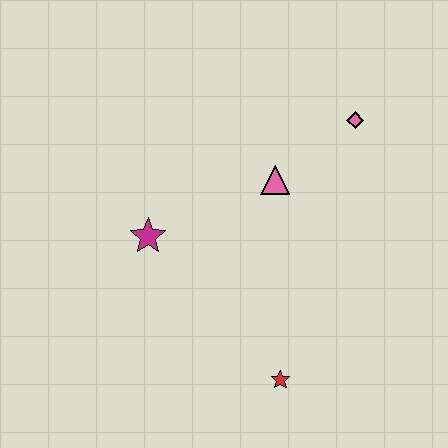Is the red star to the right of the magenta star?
Yes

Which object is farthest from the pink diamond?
The red star is farthest from the pink diamond.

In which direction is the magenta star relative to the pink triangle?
The magenta star is to the left of the pink triangle.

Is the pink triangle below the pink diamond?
Yes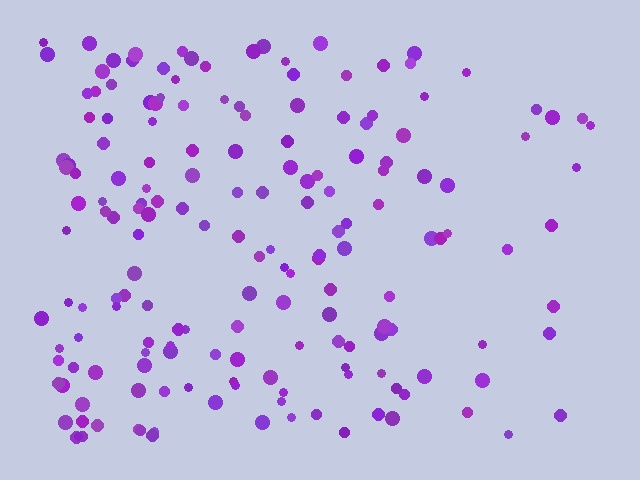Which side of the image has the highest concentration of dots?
The left.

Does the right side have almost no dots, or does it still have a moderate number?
Still a moderate number, just noticeably fewer than the left.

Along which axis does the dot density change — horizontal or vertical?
Horizontal.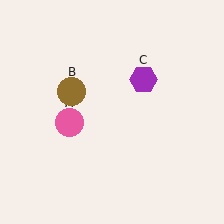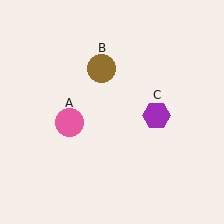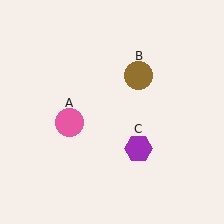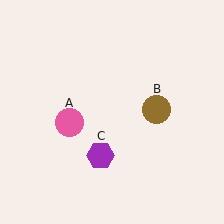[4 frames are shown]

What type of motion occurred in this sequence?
The brown circle (object B), purple hexagon (object C) rotated clockwise around the center of the scene.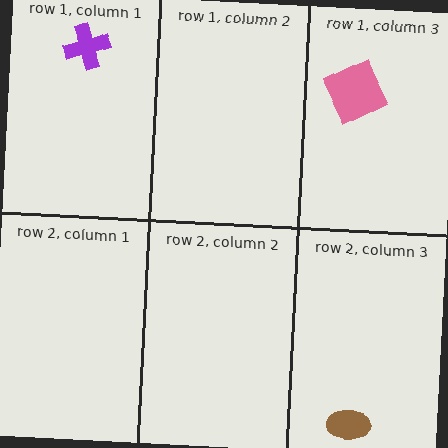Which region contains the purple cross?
The row 1, column 1 region.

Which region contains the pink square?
The row 1, column 3 region.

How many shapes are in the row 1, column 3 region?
1.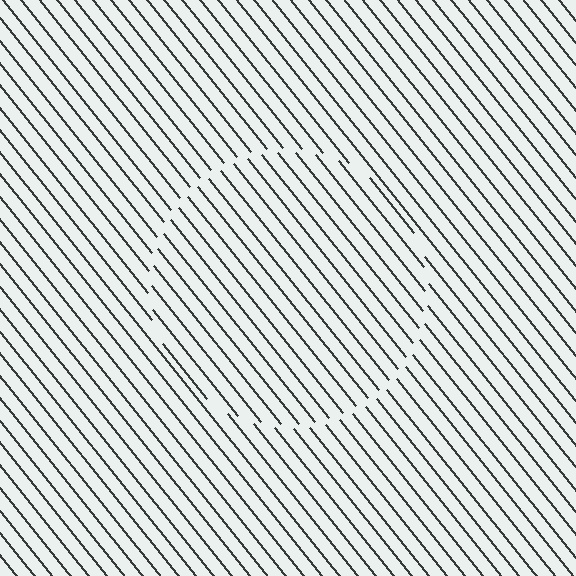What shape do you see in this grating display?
An illusory circle. The interior of the shape contains the same grating, shifted by half a period — the contour is defined by the phase discontinuity where line-ends from the inner and outer gratings abut.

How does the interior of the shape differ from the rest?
The interior of the shape contains the same grating, shifted by half a period — the contour is defined by the phase discontinuity where line-ends from the inner and outer gratings abut.